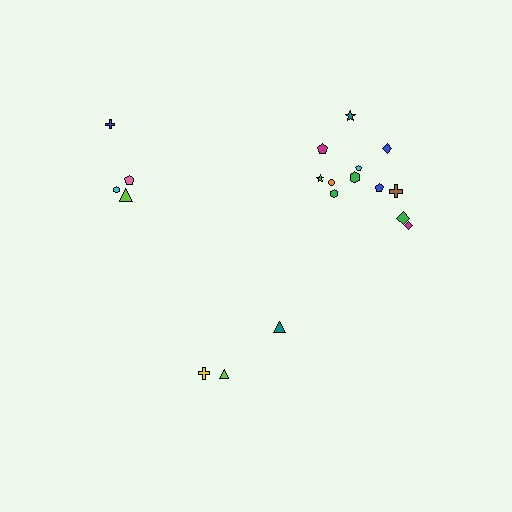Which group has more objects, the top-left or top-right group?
The top-right group.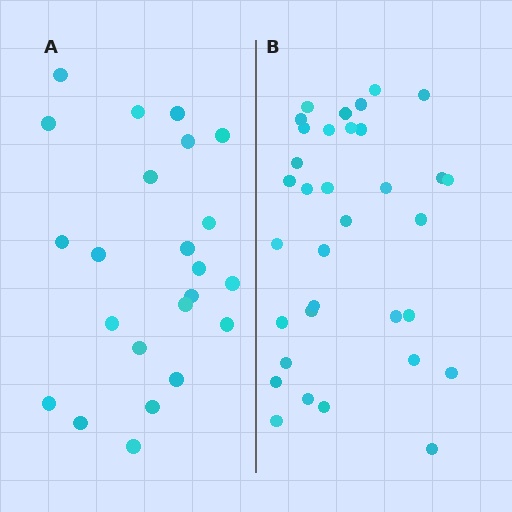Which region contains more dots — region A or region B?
Region B (the right region) has more dots.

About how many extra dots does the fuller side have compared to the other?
Region B has roughly 12 or so more dots than region A.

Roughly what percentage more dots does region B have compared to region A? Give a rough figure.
About 50% more.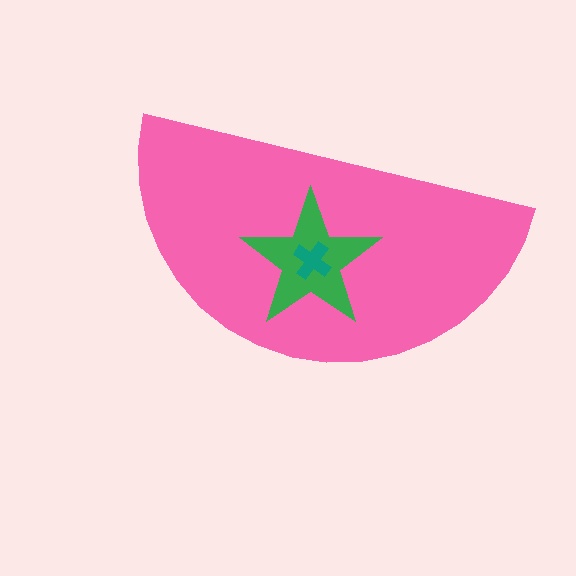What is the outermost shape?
The pink semicircle.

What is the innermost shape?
The teal cross.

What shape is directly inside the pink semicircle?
The green star.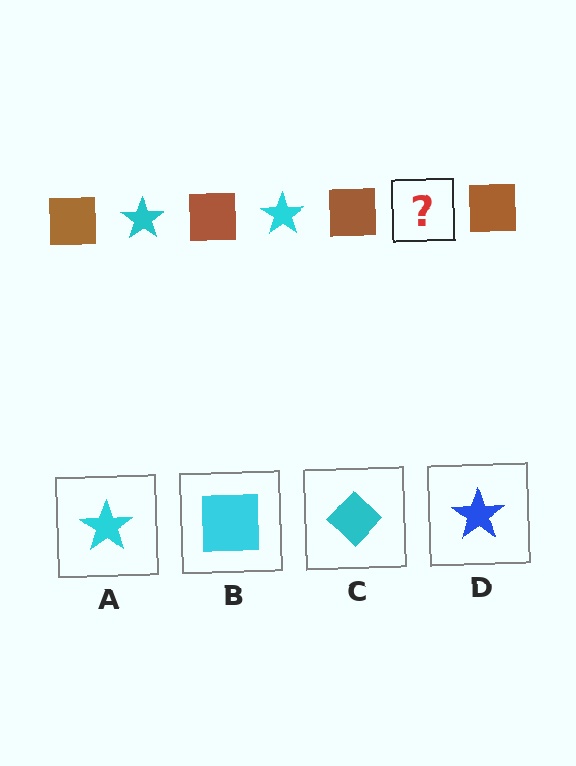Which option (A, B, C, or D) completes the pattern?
A.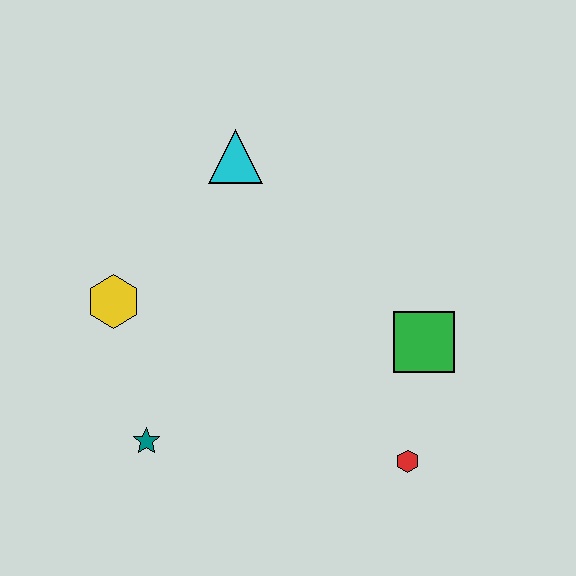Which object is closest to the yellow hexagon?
The teal star is closest to the yellow hexagon.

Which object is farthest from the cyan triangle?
The red hexagon is farthest from the cyan triangle.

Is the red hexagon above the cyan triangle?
No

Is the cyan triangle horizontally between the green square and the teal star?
Yes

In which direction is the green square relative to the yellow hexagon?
The green square is to the right of the yellow hexagon.